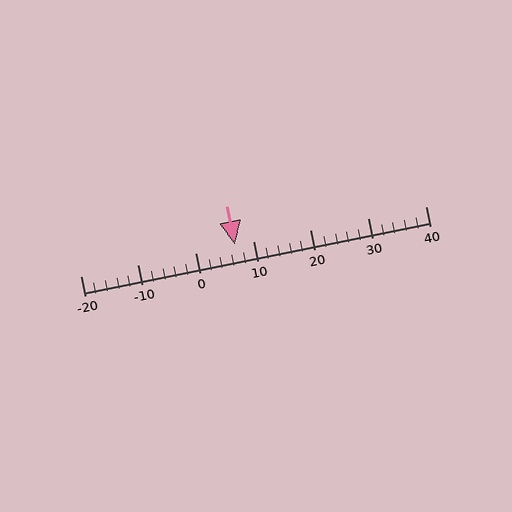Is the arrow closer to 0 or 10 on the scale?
The arrow is closer to 10.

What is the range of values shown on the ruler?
The ruler shows values from -20 to 40.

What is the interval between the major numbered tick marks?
The major tick marks are spaced 10 units apart.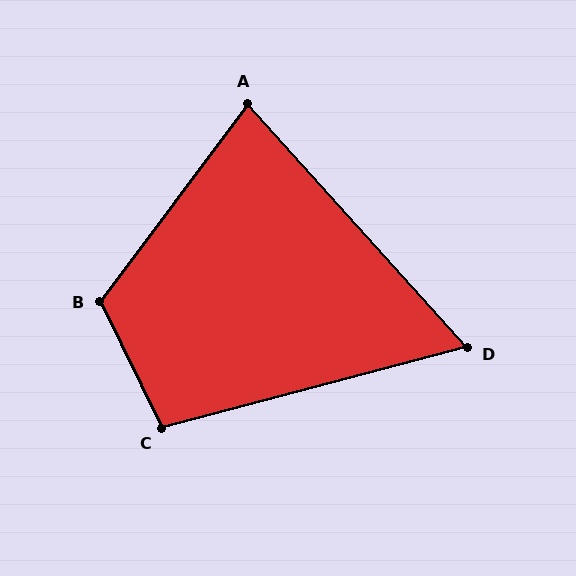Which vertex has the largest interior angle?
B, at approximately 117 degrees.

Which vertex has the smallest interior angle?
D, at approximately 63 degrees.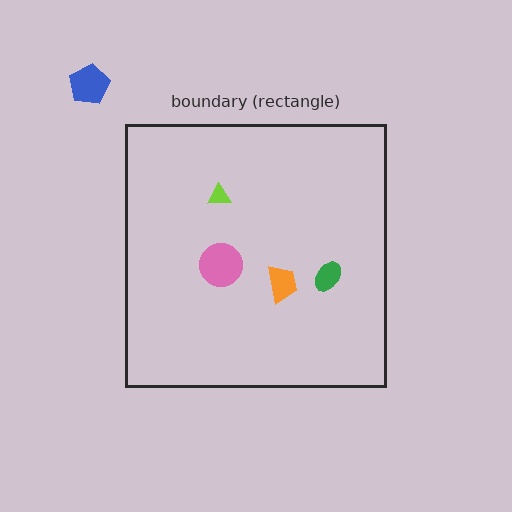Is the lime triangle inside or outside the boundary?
Inside.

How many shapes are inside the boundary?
4 inside, 1 outside.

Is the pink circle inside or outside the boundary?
Inside.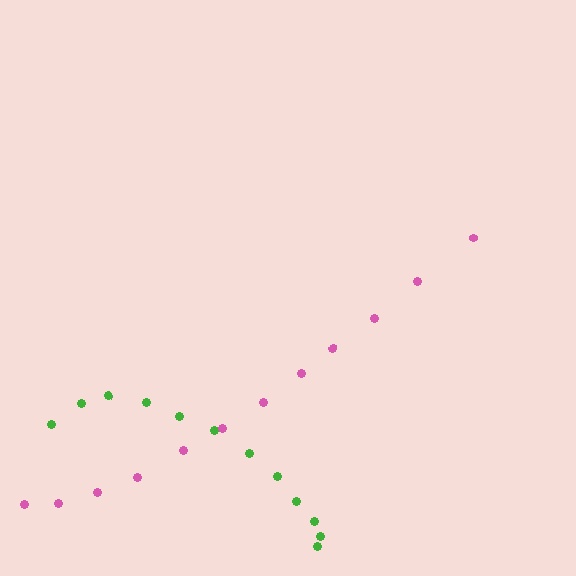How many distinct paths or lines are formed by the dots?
There are 2 distinct paths.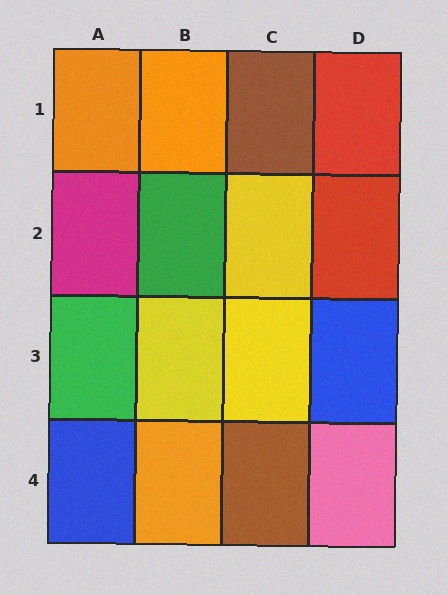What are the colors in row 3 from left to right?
Green, yellow, yellow, blue.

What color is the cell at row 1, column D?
Red.